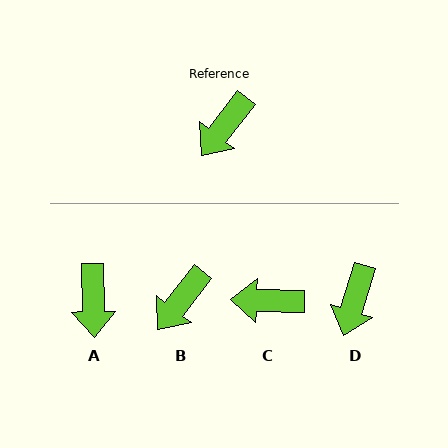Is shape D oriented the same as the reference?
No, it is off by about 21 degrees.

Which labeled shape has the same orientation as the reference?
B.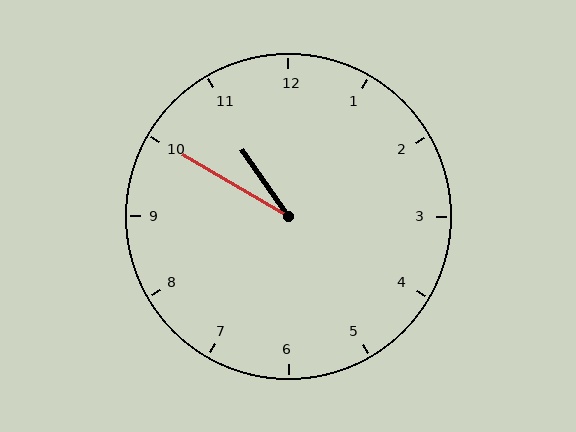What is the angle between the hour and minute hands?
Approximately 25 degrees.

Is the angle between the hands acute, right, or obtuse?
It is acute.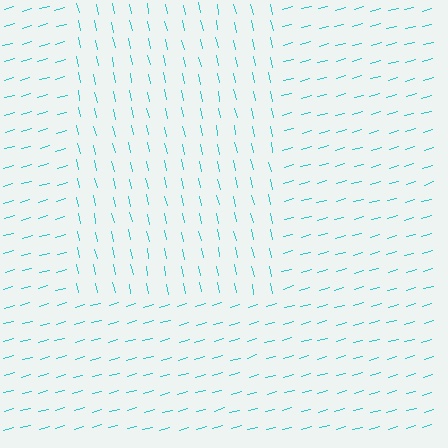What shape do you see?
I see a rectangle.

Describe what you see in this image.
The image is filled with small cyan line segments. A rectangle region in the image has lines oriented differently from the surrounding lines, creating a visible texture boundary.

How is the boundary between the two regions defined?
The boundary is defined purely by a change in line orientation (approximately 87 degrees difference). All lines are the same color and thickness.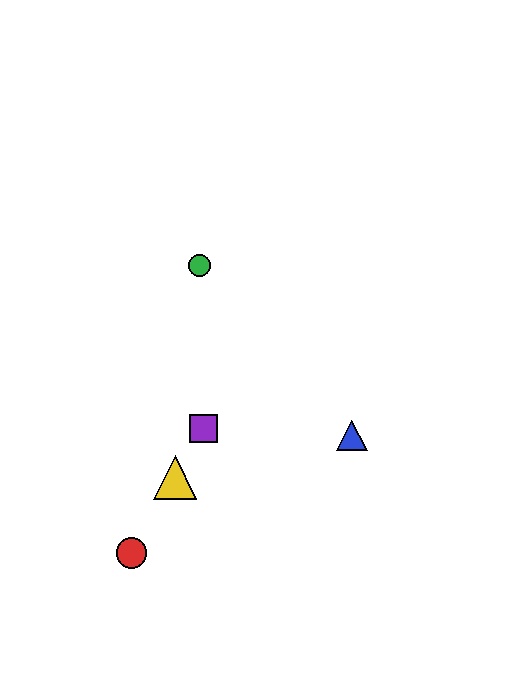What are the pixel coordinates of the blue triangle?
The blue triangle is at (352, 436).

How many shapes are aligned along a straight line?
3 shapes (the red circle, the yellow triangle, the purple square) are aligned along a straight line.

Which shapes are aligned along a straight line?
The red circle, the yellow triangle, the purple square are aligned along a straight line.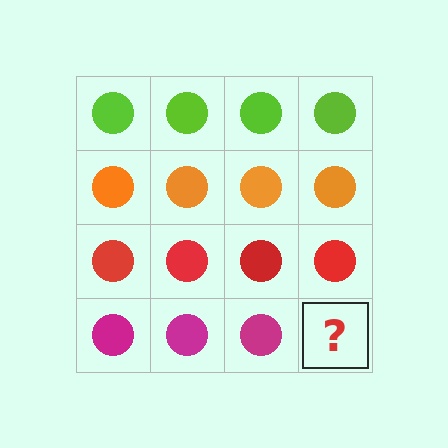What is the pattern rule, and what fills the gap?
The rule is that each row has a consistent color. The gap should be filled with a magenta circle.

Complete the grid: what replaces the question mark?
The question mark should be replaced with a magenta circle.